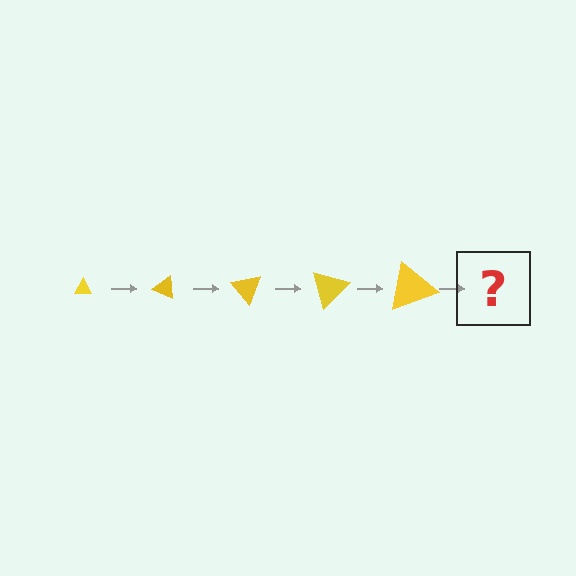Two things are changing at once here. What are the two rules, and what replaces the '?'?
The two rules are that the triangle grows larger each step and it rotates 25 degrees each step. The '?' should be a triangle, larger than the previous one and rotated 125 degrees from the start.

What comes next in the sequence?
The next element should be a triangle, larger than the previous one and rotated 125 degrees from the start.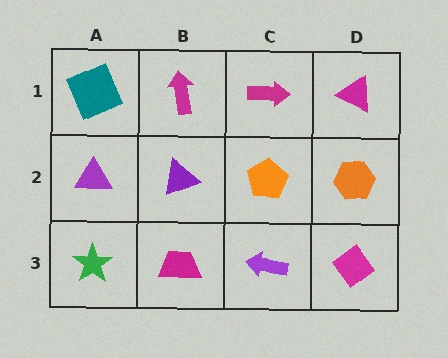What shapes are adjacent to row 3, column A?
A purple triangle (row 2, column A), a magenta trapezoid (row 3, column B).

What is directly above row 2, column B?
A magenta arrow.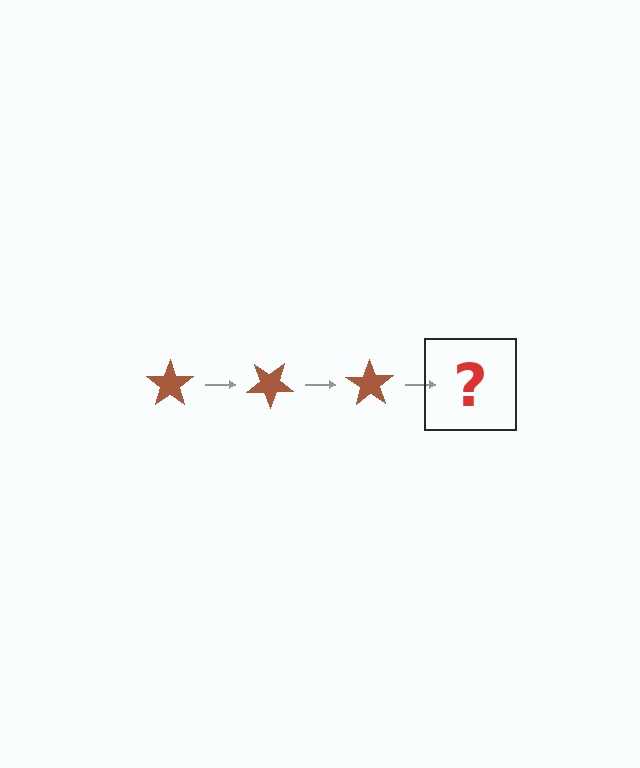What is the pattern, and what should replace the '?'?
The pattern is that the star rotates 35 degrees each step. The '?' should be a brown star rotated 105 degrees.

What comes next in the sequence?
The next element should be a brown star rotated 105 degrees.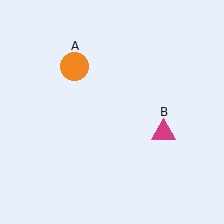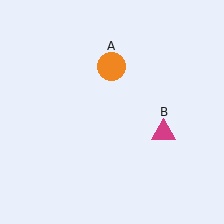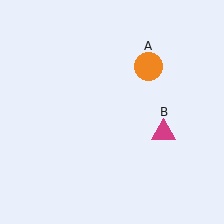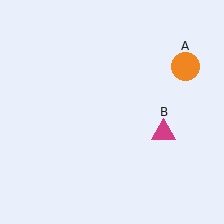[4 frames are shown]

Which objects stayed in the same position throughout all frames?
Magenta triangle (object B) remained stationary.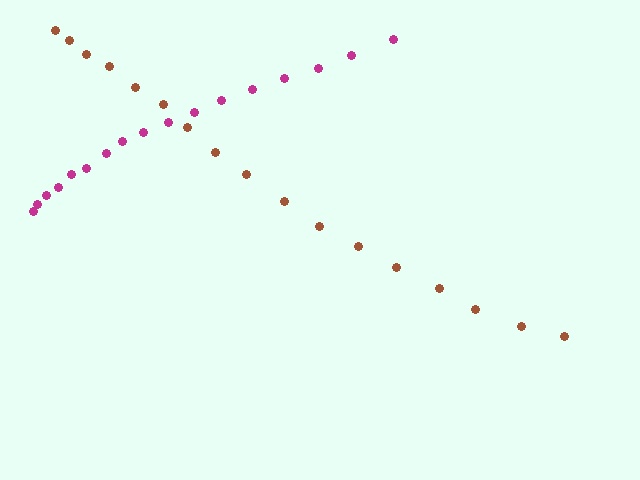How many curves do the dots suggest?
There are 2 distinct paths.